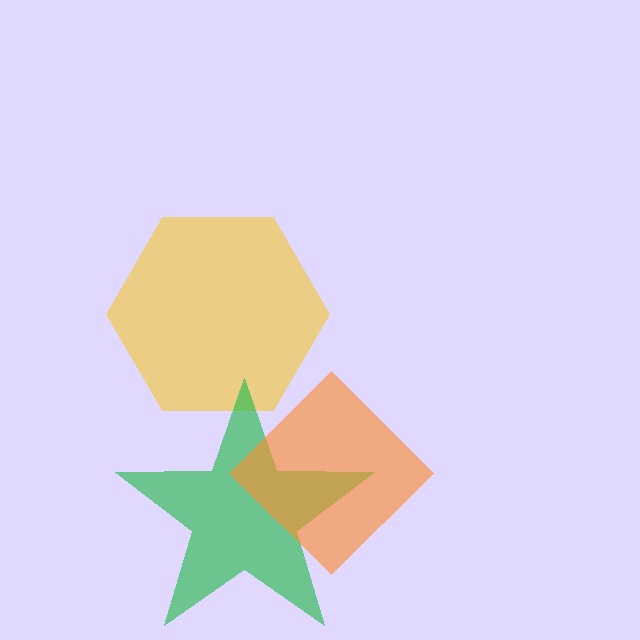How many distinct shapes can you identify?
There are 3 distinct shapes: a yellow hexagon, a green star, an orange diamond.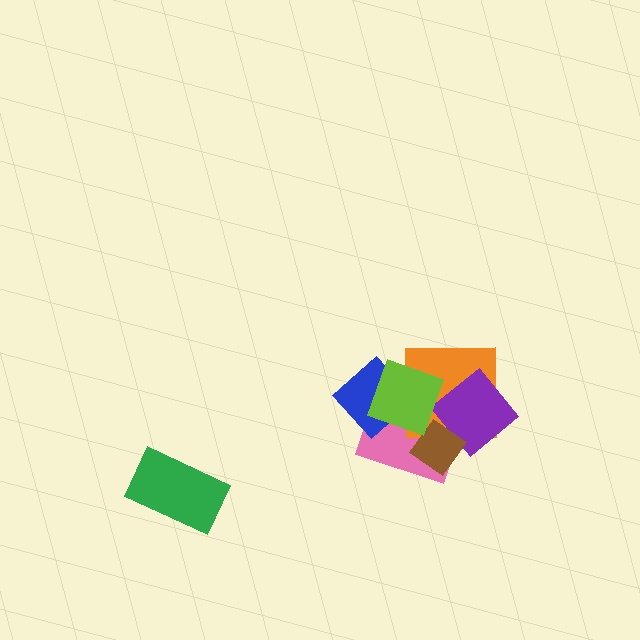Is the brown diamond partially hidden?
No, no other shape covers it.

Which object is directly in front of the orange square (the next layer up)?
The purple diamond is directly in front of the orange square.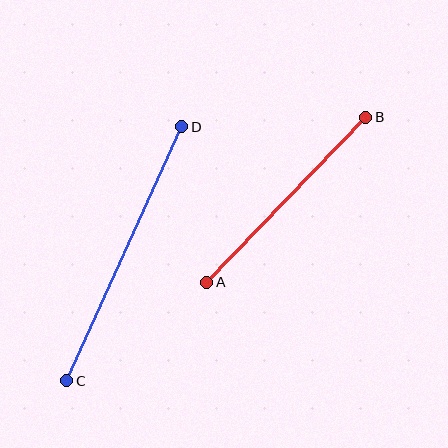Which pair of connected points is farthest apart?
Points C and D are farthest apart.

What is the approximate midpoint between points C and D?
The midpoint is at approximately (124, 254) pixels.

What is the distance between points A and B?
The distance is approximately 229 pixels.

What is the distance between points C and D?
The distance is approximately 279 pixels.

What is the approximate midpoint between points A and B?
The midpoint is at approximately (286, 200) pixels.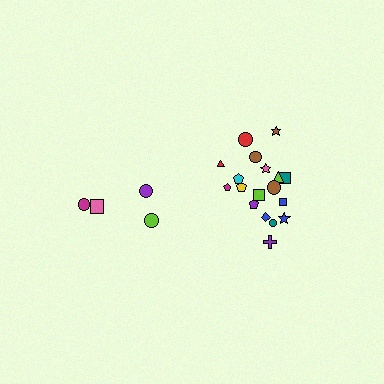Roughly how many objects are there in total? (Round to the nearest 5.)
Roughly 20 objects in total.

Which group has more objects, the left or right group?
The right group.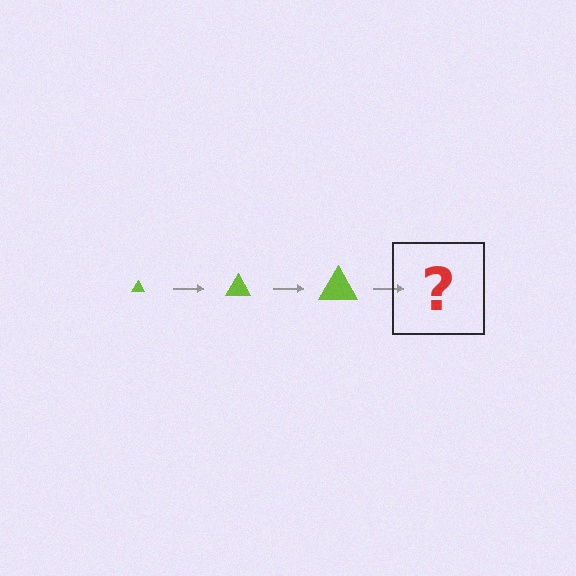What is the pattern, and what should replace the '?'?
The pattern is that the triangle gets progressively larger each step. The '?' should be a lime triangle, larger than the previous one.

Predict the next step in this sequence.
The next step is a lime triangle, larger than the previous one.